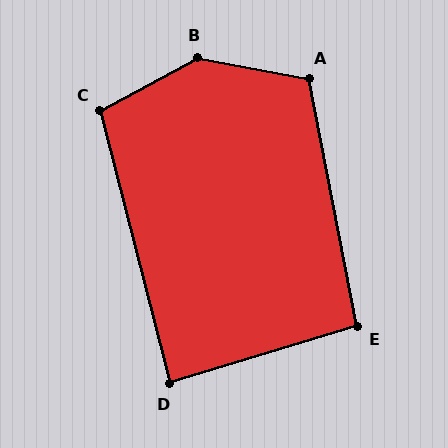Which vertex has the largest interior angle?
B, at approximately 141 degrees.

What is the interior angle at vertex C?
Approximately 104 degrees (obtuse).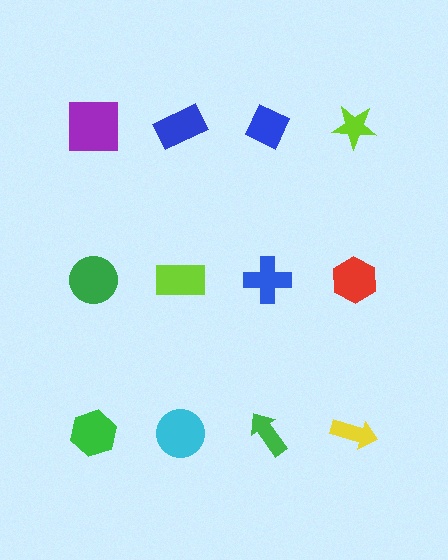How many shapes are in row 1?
4 shapes.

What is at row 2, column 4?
A red hexagon.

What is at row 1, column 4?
A lime star.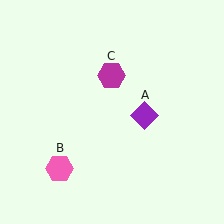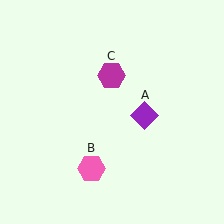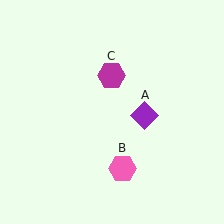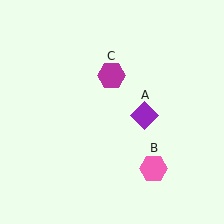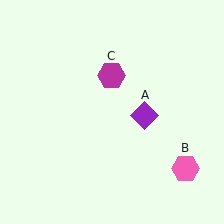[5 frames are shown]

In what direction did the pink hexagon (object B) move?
The pink hexagon (object B) moved right.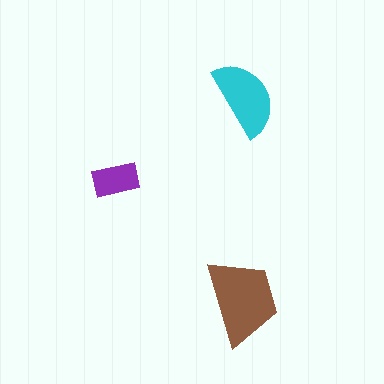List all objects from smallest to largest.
The purple rectangle, the cyan semicircle, the brown trapezoid.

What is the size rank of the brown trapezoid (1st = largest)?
1st.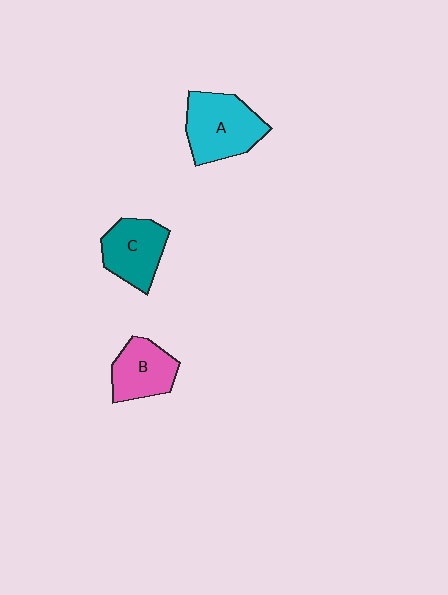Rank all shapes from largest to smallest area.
From largest to smallest: A (cyan), C (teal), B (pink).